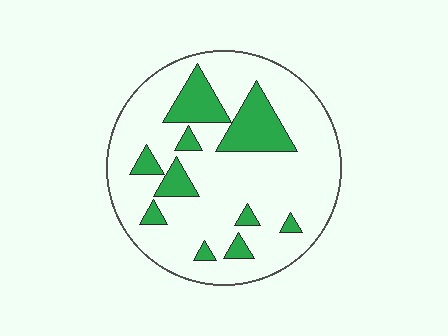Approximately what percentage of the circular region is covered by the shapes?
Approximately 20%.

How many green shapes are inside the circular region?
10.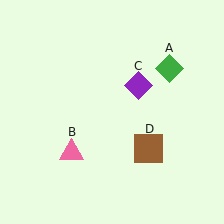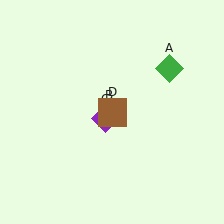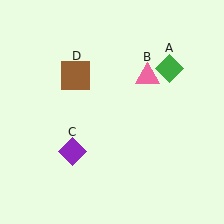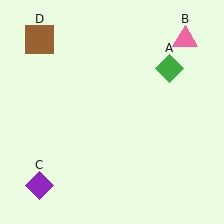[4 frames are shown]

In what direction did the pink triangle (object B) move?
The pink triangle (object B) moved up and to the right.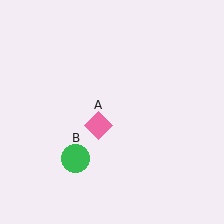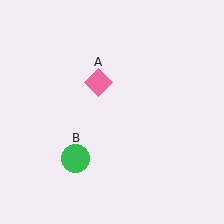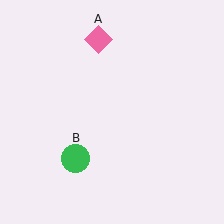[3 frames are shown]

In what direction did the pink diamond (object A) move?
The pink diamond (object A) moved up.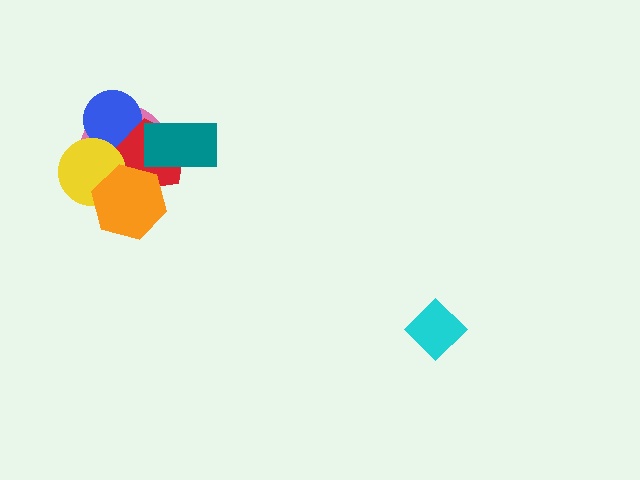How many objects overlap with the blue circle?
2 objects overlap with the blue circle.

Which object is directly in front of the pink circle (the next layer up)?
The blue circle is directly in front of the pink circle.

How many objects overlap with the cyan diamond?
0 objects overlap with the cyan diamond.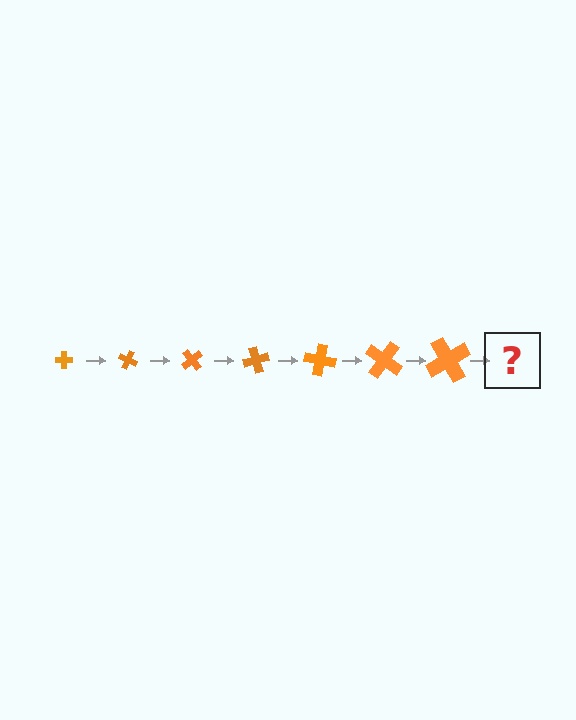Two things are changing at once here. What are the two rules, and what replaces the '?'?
The two rules are that the cross grows larger each step and it rotates 25 degrees each step. The '?' should be a cross, larger than the previous one and rotated 175 degrees from the start.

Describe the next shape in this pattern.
It should be a cross, larger than the previous one and rotated 175 degrees from the start.